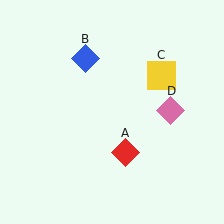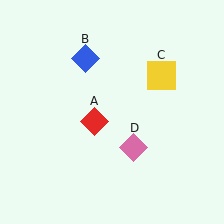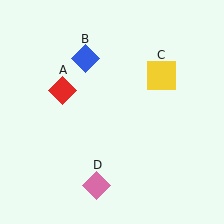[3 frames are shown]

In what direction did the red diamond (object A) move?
The red diamond (object A) moved up and to the left.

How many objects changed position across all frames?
2 objects changed position: red diamond (object A), pink diamond (object D).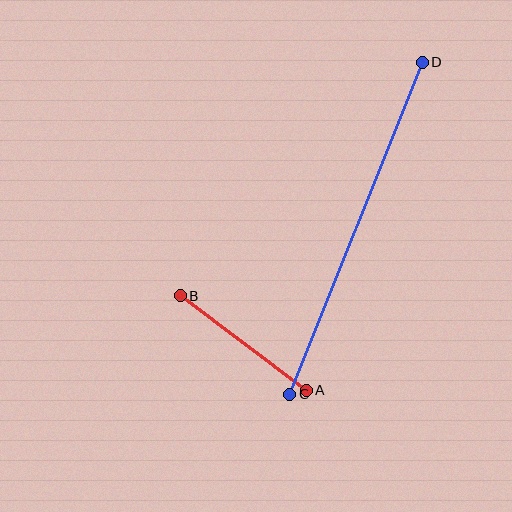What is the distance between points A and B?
The distance is approximately 157 pixels.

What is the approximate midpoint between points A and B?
The midpoint is at approximately (243, 343) pixels.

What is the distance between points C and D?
The distance is approximately 357 pixels.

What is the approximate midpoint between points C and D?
The midpoint is at approximately (356, 228) pixels.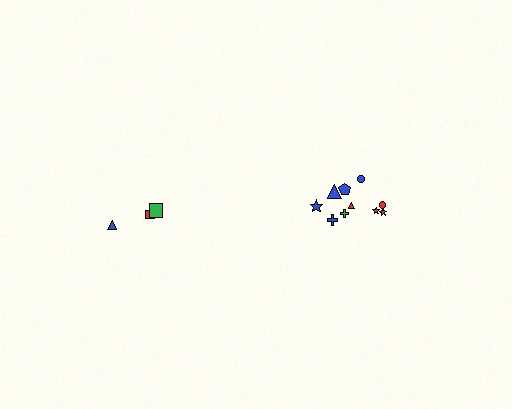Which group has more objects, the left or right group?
The right group.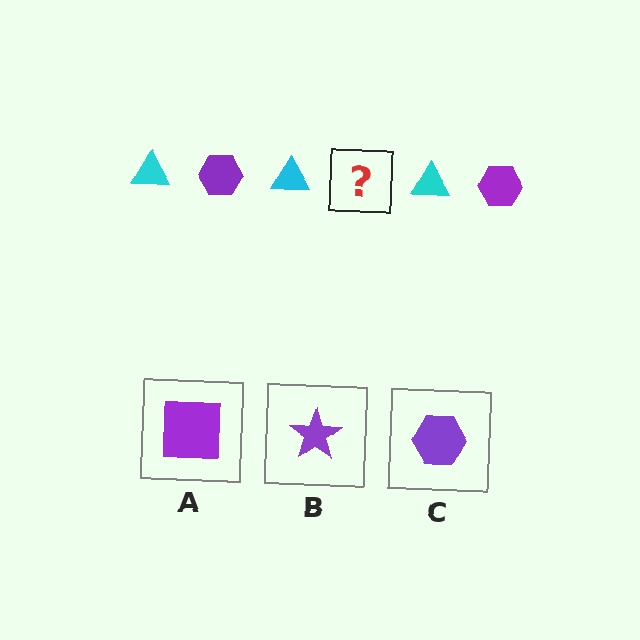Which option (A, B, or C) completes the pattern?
C.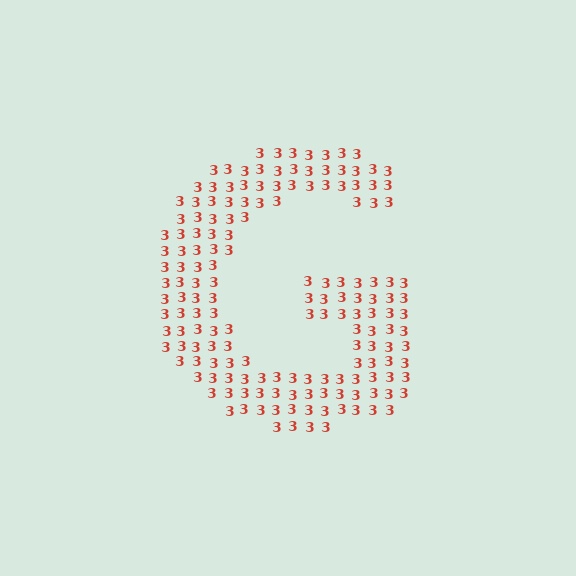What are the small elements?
The small elements are digit 3's.